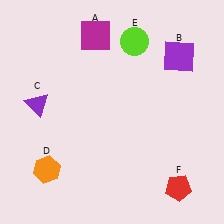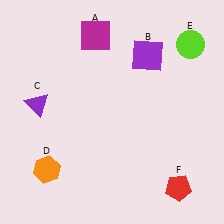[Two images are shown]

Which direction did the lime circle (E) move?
The lime circle (E) moved right.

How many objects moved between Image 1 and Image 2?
2 objects moved between the two images.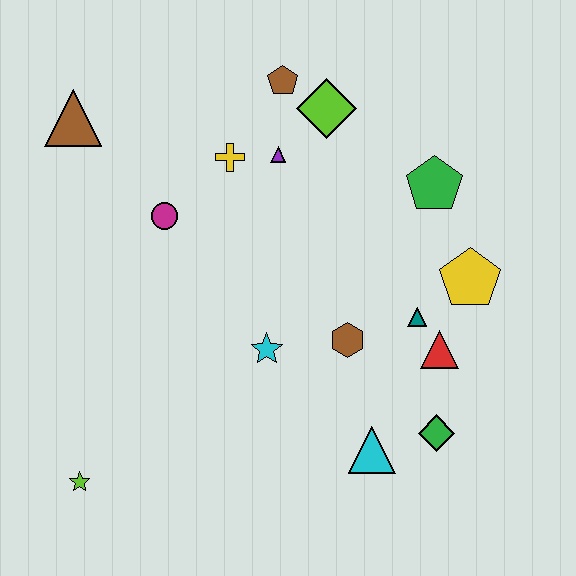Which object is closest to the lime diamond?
The brown pentagon is closest to the lime diamond.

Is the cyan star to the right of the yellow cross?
Yes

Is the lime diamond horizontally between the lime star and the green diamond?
Yes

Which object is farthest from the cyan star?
The brown triangle is farthest from the cyan star.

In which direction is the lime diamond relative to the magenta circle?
The lime diamond is to the right of the magenta circle.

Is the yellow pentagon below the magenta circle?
Yes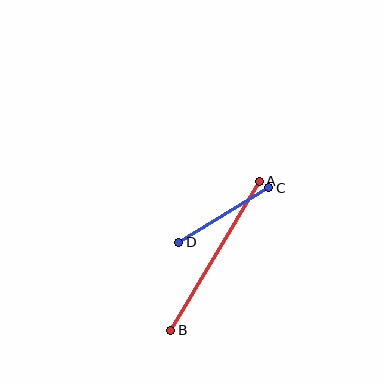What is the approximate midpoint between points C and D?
The midpoint is at approximately (224, 215) pixels.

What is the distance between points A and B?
The distance is approximately 173 pixels.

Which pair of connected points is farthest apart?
Points A and B are farthest apart.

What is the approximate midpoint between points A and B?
The midpoint is at approximately (215, 256) pixels.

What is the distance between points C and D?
The distance is approximately 105 pixels.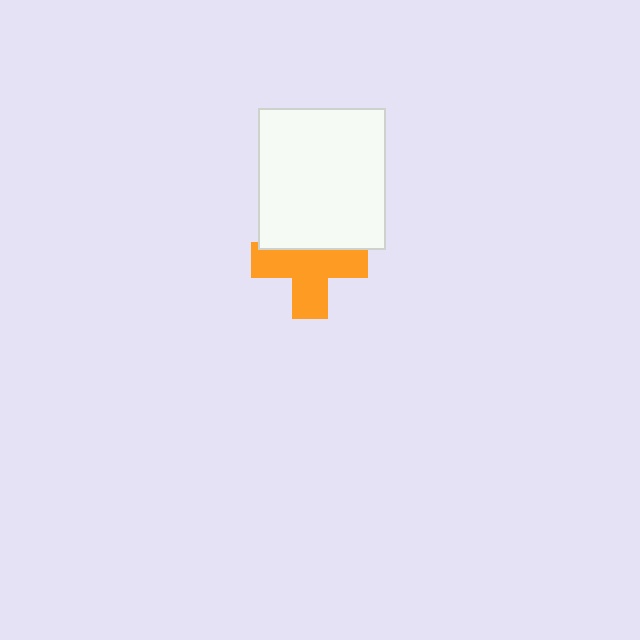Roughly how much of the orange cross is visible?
Most of it is visible (roughly 67%).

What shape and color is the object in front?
The object in front is a white rectangle.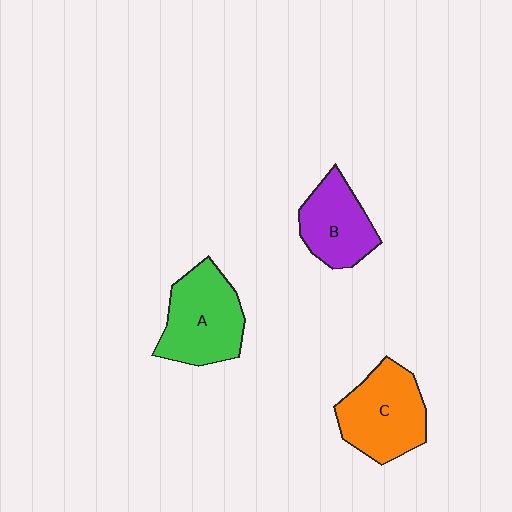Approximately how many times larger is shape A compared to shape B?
Approximately 1.3 times.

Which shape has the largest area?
Shape A (green).